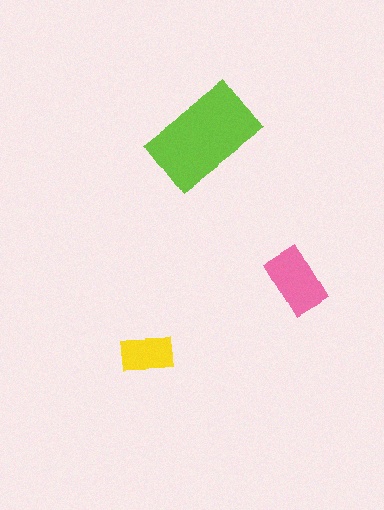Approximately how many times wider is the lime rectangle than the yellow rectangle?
About 2 times wider.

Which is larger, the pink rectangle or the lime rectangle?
The lime one.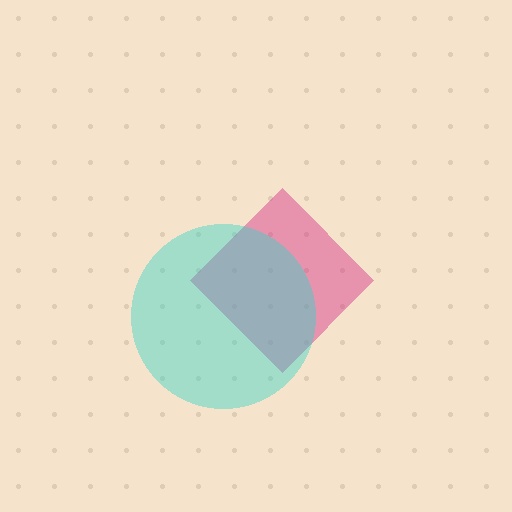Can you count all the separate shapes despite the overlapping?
Yes, there are 2 separate shapes.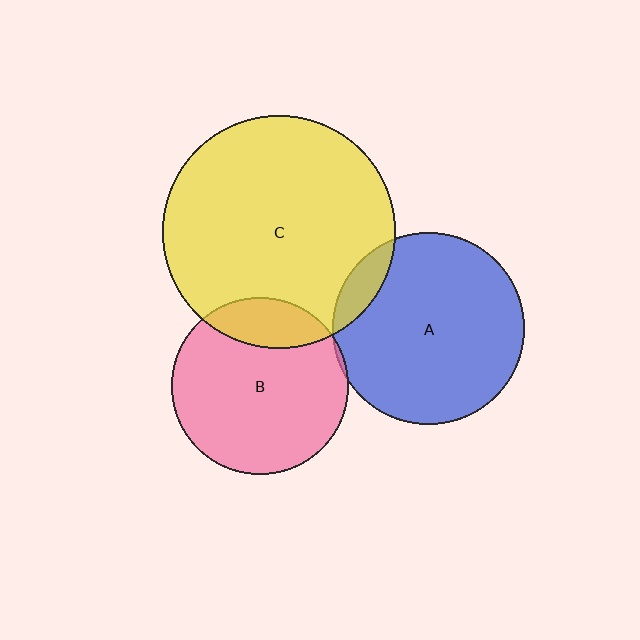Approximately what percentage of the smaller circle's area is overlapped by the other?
Approximately 10%.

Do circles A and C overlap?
Yes.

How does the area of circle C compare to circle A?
Approximately 1.5 times.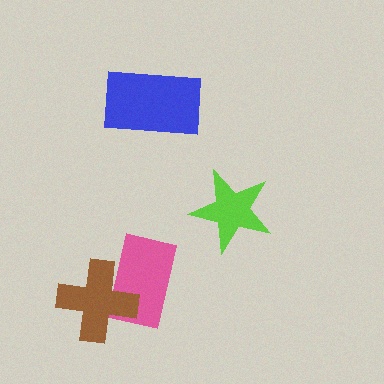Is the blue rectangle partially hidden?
No, no other shape covers it.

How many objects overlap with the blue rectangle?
0 objects overlap with the blue rectangle.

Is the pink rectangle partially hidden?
Yes, it is partially covered by another shape.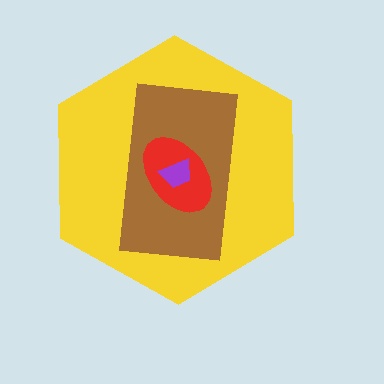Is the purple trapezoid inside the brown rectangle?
Yes.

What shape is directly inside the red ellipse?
The purple trapezoid.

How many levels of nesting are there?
4.